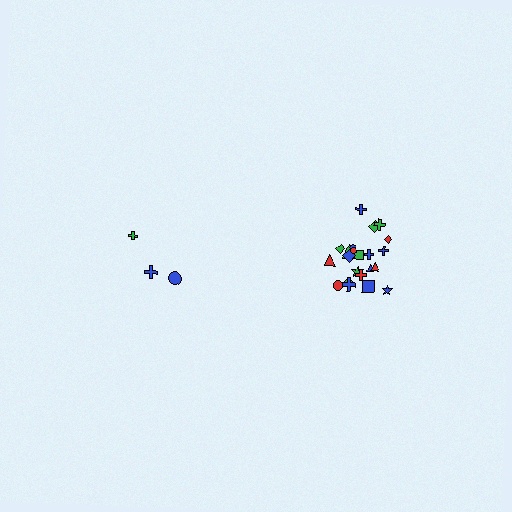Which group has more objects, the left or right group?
The right group.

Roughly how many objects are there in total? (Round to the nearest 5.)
Roughly 25 objects in total.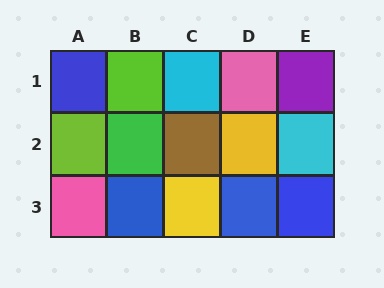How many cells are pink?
2 cells are pink.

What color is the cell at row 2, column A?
Lime.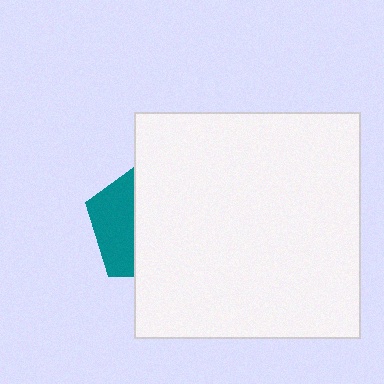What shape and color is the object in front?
The object in front is a white square.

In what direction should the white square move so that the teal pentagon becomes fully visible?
The white square should move right. That is the shortest direction to clear the overlap and leave the teal pentagon fully visible.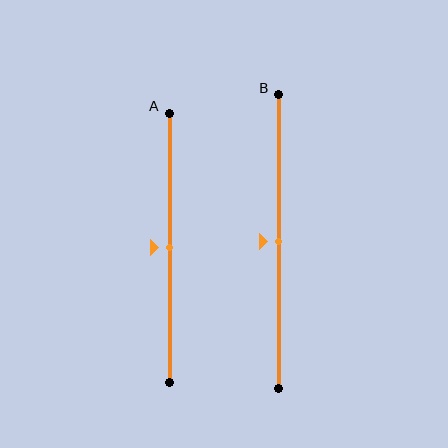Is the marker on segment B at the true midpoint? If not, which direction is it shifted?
Yes, the marker on segment B is at the true midpoint.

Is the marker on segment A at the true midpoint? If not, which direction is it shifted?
Yes, the marker on segment A is at the true midpoint.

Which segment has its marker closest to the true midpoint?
Segment A has its marker closest to the true midpoint.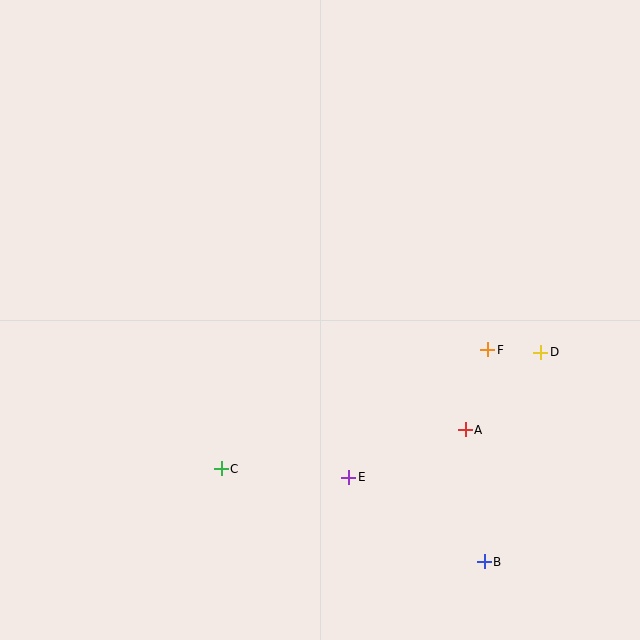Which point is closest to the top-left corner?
Point C is closest to the top-left corner.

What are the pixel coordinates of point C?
Point C is at (221, 469).